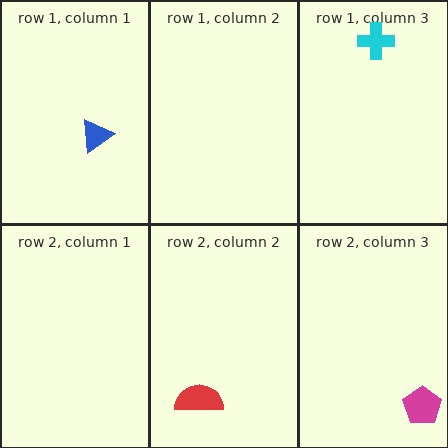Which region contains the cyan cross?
The row 1, column 3 region.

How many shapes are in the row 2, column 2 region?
1.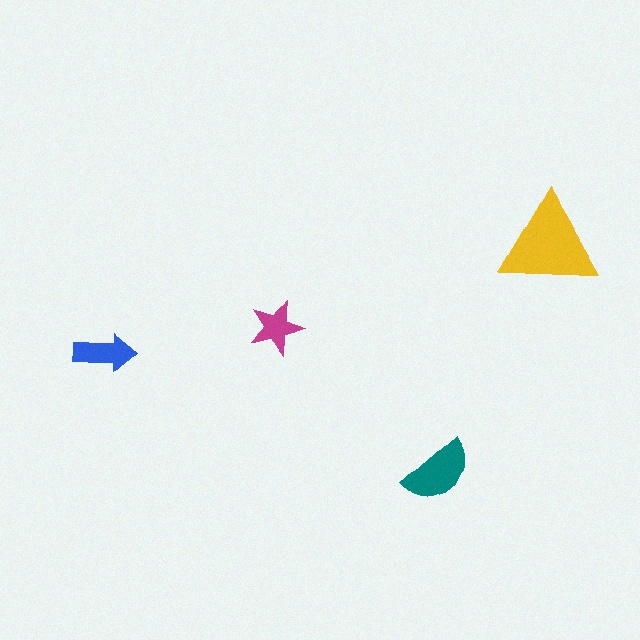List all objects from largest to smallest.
The yellow triangle, the teal semicircle, the blue arrow, the magenta star.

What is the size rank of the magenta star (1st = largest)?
4th.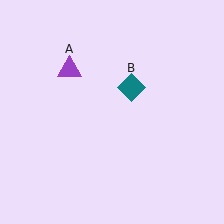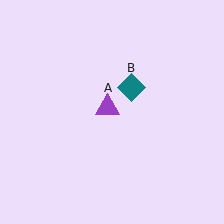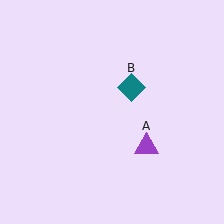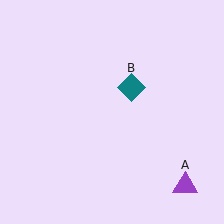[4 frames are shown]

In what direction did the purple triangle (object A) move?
The purple triangle (object A) moved down and to the right.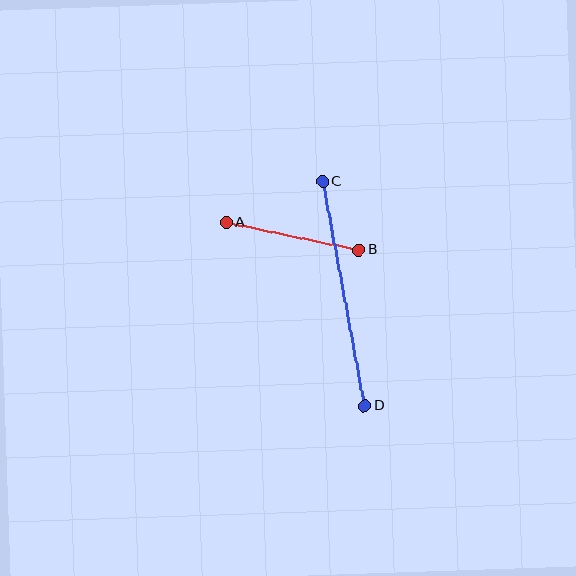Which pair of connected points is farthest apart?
Points C and D are farthest apart.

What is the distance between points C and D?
The distance is approximately 228 pixels.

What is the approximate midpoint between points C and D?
The midpoint is at approximately (344, 293) pixels.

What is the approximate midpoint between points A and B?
The midpoint is at approximately (292, 236) pixels.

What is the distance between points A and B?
The distance is approximately 136 pixels.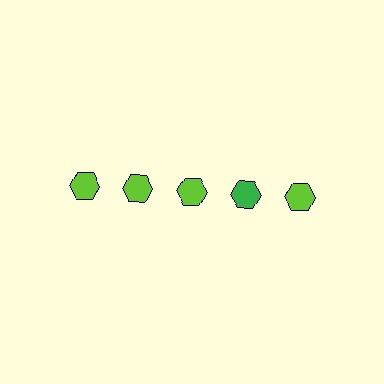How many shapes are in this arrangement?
There are 5 shapes arranged in a grid pattern.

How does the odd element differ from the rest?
It has a different color: green instead of lime.